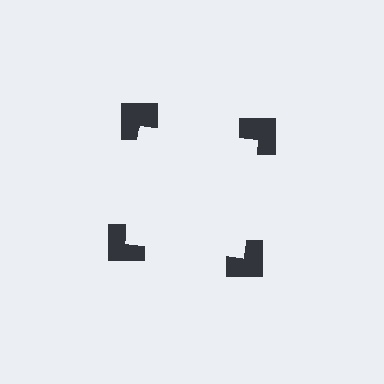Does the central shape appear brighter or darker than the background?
It typically appears slightly brighter than the background, even though no actual brightness change is drawn.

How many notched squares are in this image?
There are 4 — one at each vertex of the illusory square.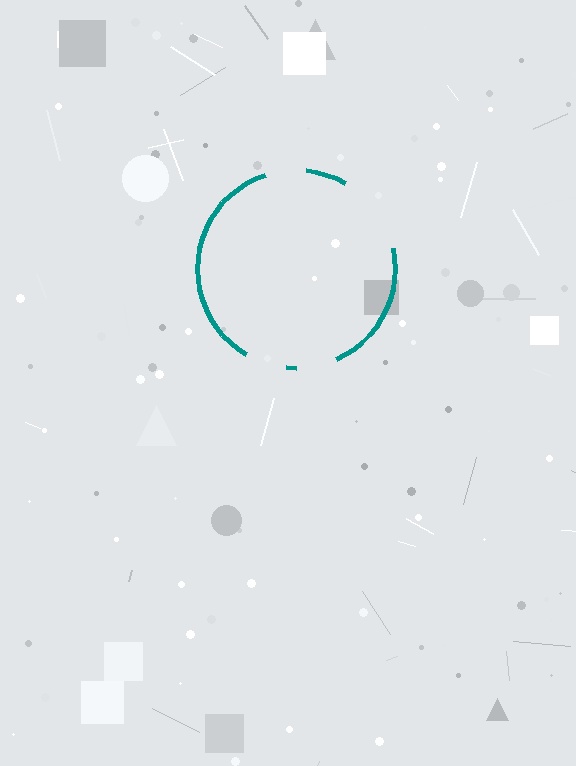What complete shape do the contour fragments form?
The contour fragments form a circle.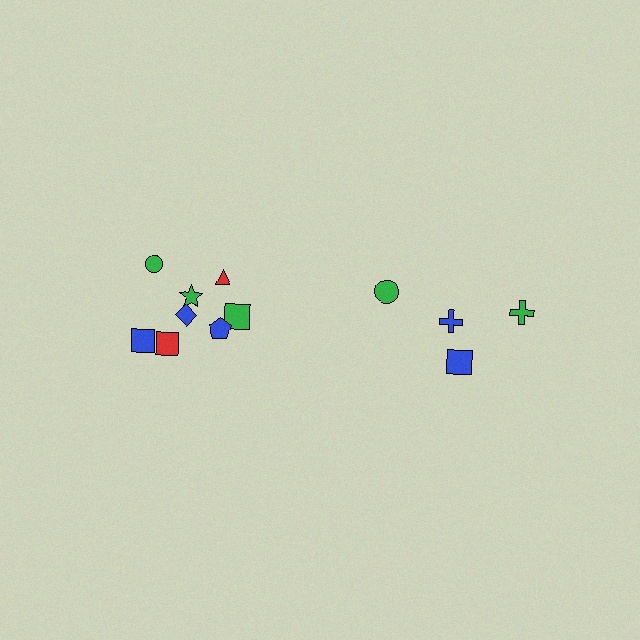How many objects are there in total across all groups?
There are 12 objects.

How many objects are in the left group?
There are 8 objects.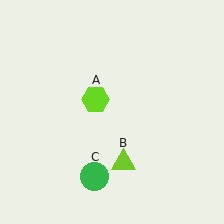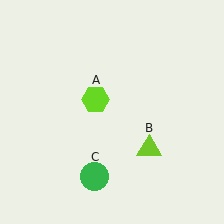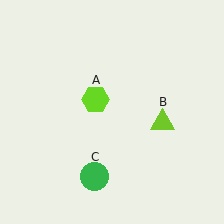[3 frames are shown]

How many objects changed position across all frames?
1 object changed position: lime triangle (object B).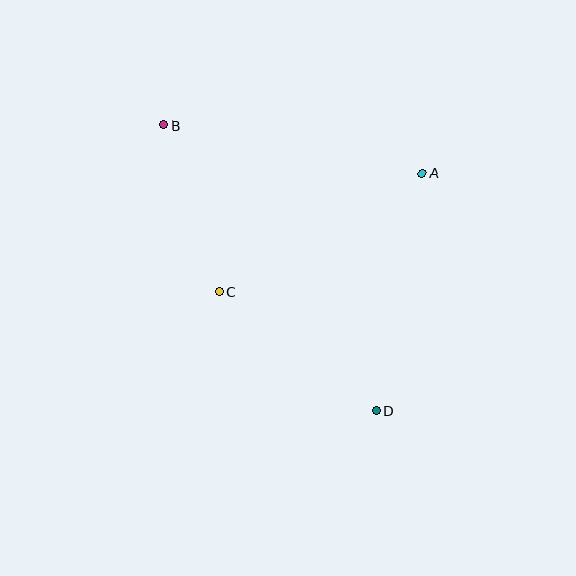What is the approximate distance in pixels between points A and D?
The distance between A and D is approximately 242 pixels.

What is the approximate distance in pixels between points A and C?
The distance between A and C is approximately 235 pixels.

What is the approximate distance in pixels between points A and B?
The distance between A and B is approximately 263 pixels.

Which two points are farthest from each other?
Points B and D are farthest from each other.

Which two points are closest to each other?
Points B and C are closest to each other.